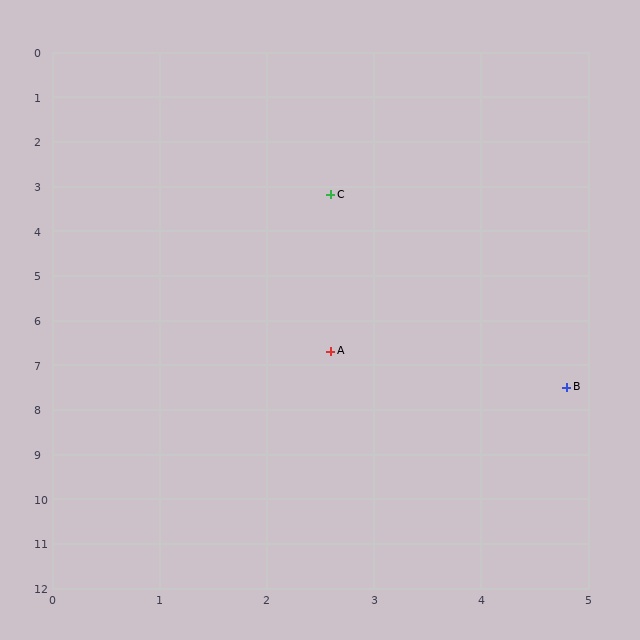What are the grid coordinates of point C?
Point C is at approximately (2.6, 3.2).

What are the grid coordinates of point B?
Point B is at approximately (4.8, 7.5).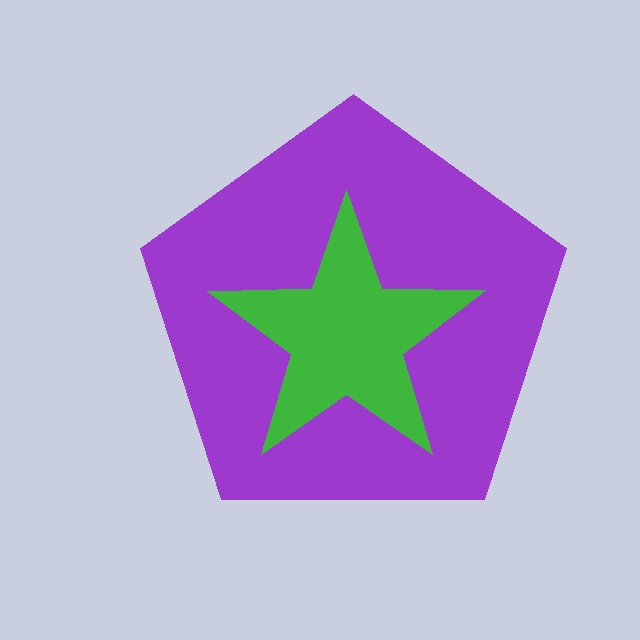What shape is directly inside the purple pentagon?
The green star.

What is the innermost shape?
The green star.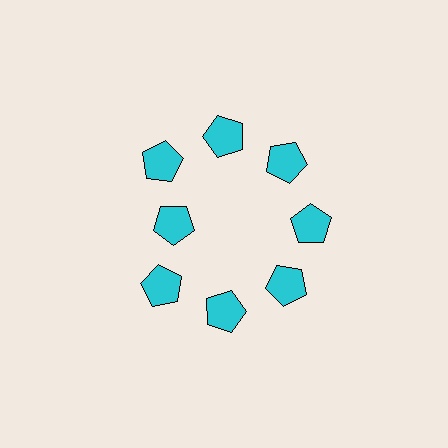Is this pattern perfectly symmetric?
No. The 8 cyan pentagons are arranged in a ring, but one element near the 9 o'clock position is pulled inward toward the center, breaking the 8-fold rotational symmetry.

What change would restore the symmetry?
The symmetry would be restored by moving it outward, back onto the ring so that all 8 pentagons sit at equal angles and equal distance from the center.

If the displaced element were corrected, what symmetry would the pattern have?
It would have 8-fold rotational symmetry — the pattern would map onto itself every 45 degrees.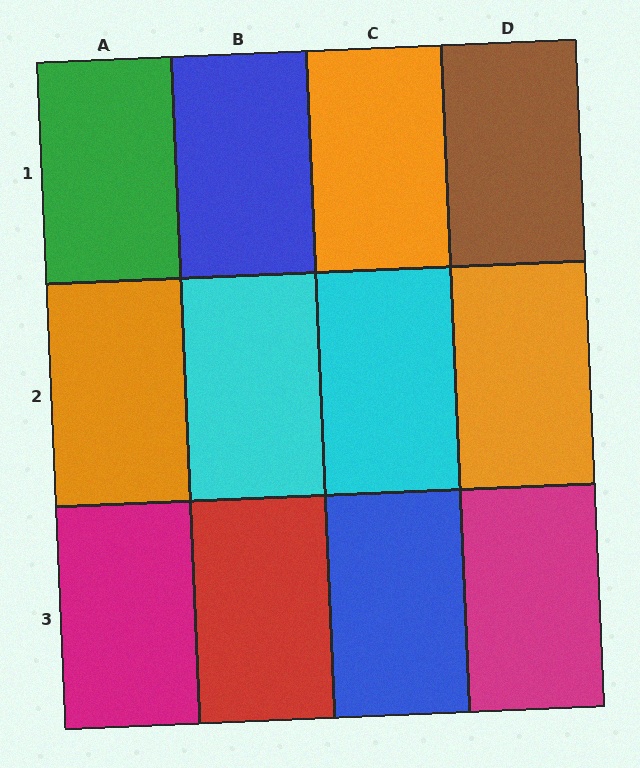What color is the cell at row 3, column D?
Magenta.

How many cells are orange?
3 cells are orange.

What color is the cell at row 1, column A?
Green.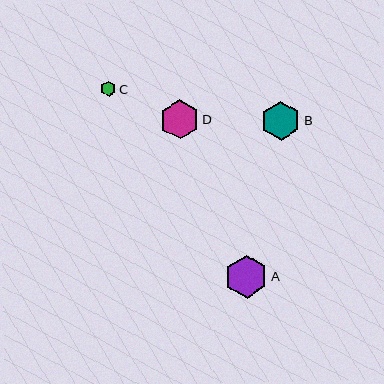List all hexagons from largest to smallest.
From largest to smallest: A, B, D, C.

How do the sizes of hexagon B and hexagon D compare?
Hexagon B and hexagon D are approximately the same size.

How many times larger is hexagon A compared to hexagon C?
Hexagon A is approximately 2.8 times the size of hexagon C.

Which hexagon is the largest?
Hexagon A is the largest with a size of approximately 43 pixels.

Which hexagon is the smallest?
Hexagon C is the smallest with a size of approximately 15 pixels.